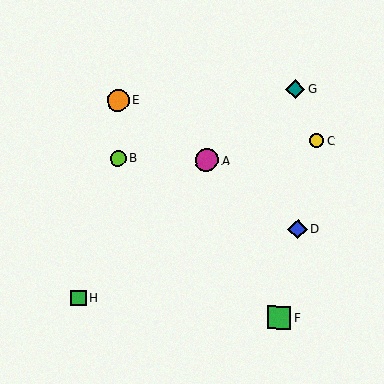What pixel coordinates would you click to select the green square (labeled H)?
Click at (78, 298) to select the green square H.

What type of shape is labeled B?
Shape B is a lime circle.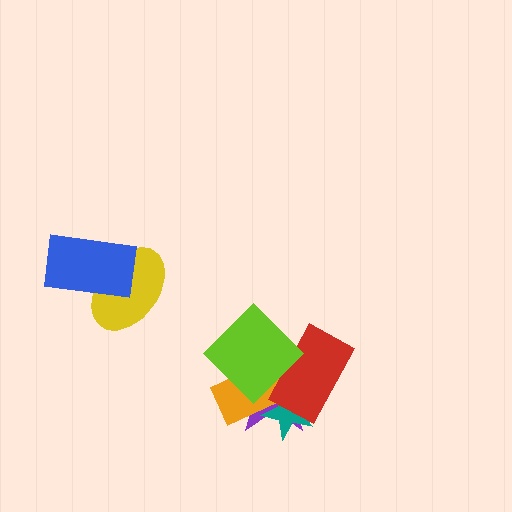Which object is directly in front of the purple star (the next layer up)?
The orange rectangle is directly in front of the purple star.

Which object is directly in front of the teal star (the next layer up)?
The red rectangle is directly in front of the teal star.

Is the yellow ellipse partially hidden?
Yes, it is partially covered by another shape.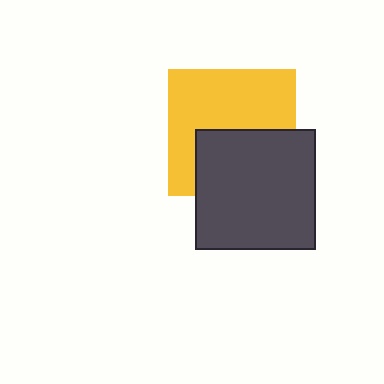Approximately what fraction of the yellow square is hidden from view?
Roughly 41% of the yellow square is hidden behind the dark gray square.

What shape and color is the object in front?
The object in front is a dark gray square.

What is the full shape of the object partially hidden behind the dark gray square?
The partially hidden object is a yellow square.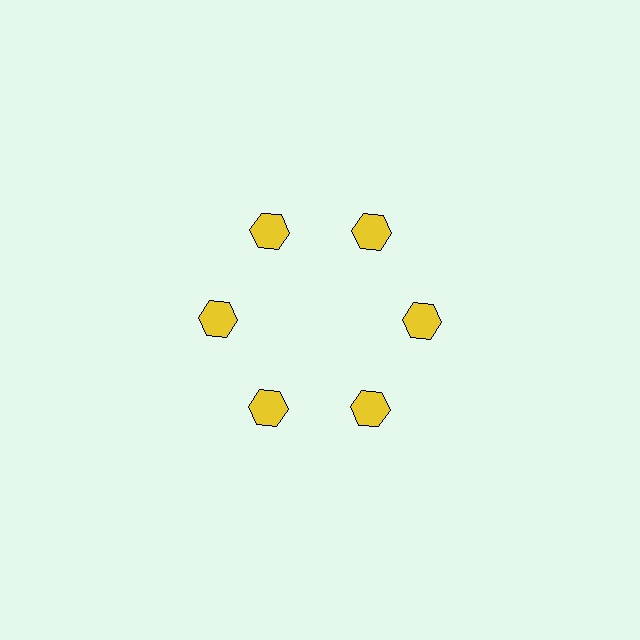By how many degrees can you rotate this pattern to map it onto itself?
The pattern maps onto itself every 60 degrees of rotation.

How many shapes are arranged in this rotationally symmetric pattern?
There are 6 shapes, arranged in 6 groups of 1.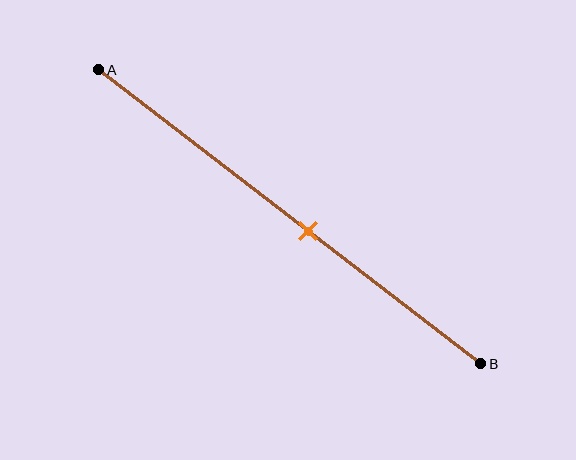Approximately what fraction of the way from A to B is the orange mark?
The orange mark is approximately 55% of the way from A to B.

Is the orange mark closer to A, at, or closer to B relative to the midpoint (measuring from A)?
The orange mark is closer to point B than the midpoint of segment AB.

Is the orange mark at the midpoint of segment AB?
No, the mark is at about 55% from A, not at the 50% midpoint.